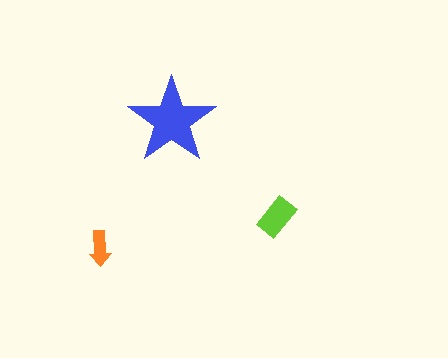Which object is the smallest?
The orange arrow.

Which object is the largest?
The blue star.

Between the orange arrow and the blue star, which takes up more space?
The blue star.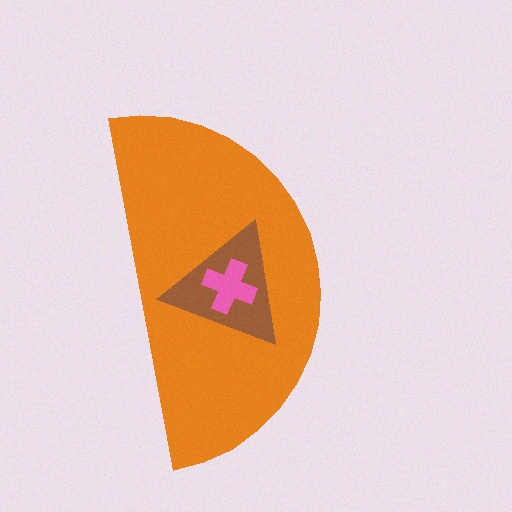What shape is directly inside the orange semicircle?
The brown triangle.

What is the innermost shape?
The pink cross.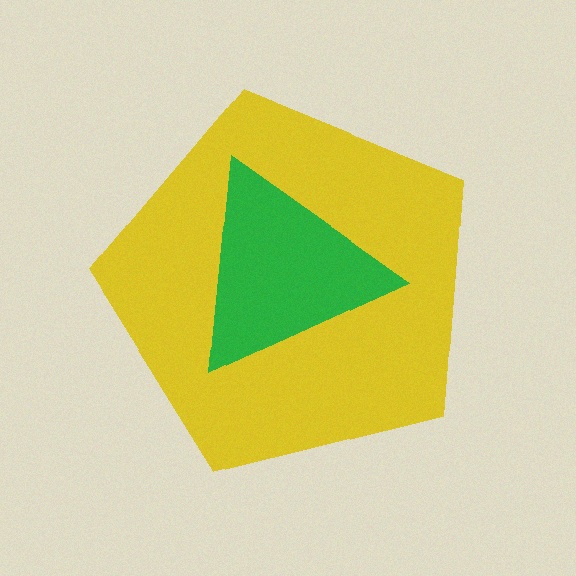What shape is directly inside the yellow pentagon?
The green triangle.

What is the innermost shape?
The green triangle.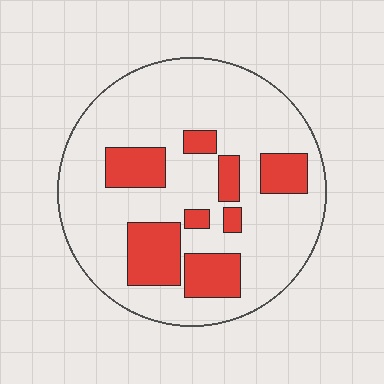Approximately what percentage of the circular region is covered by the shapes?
Approximately 25%.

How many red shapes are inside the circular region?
8.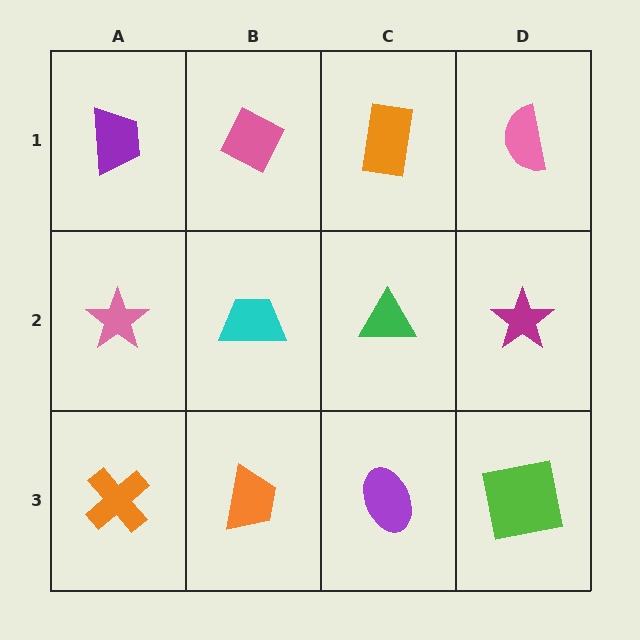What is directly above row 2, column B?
A pink diamond.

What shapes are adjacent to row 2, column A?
A purple trapezoid (row 1, column A), an orange cross (row 3, column A), a cyan trapezoid (row 2, column B).